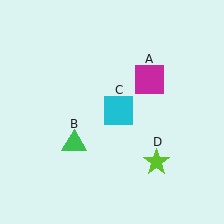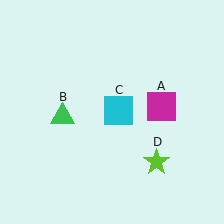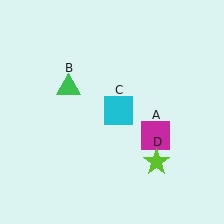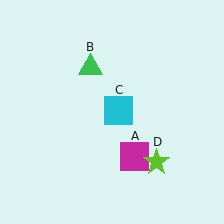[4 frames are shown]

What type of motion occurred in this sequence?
The magenta square (object A), green triangle (object B) rotated clockwise around the center of the scene.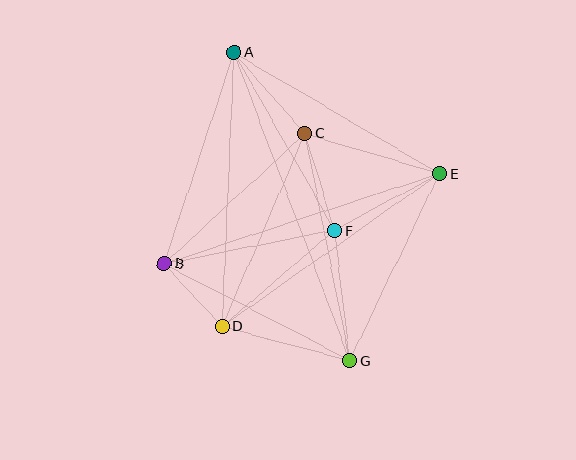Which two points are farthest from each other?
Points A and G are farthest from each other.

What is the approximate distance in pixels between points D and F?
The distance between D and F is approximately 148 pixels.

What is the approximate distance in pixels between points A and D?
The distance between A and D is approximately 274 pixels.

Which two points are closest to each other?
Points B and D are closest to each other.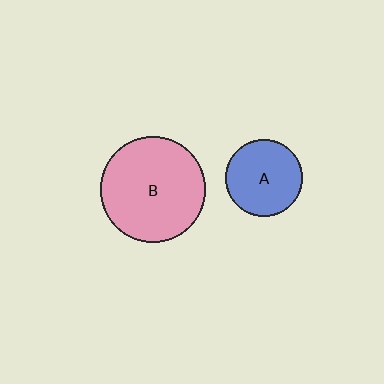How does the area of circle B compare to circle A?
Approximately 1.9 times.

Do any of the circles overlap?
No, none of the circles overlap.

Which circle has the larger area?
Circle B (pink).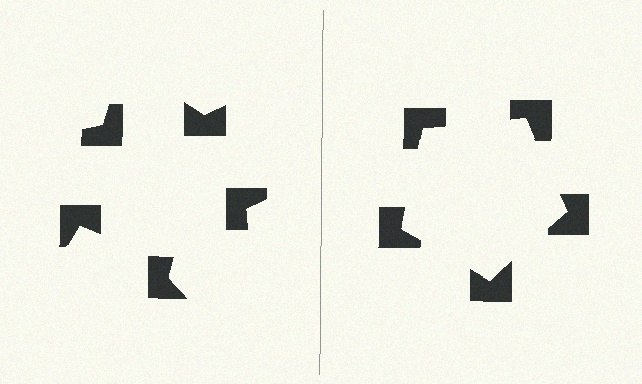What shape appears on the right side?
An illusory pentagon.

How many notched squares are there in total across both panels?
10 — 5 on each side.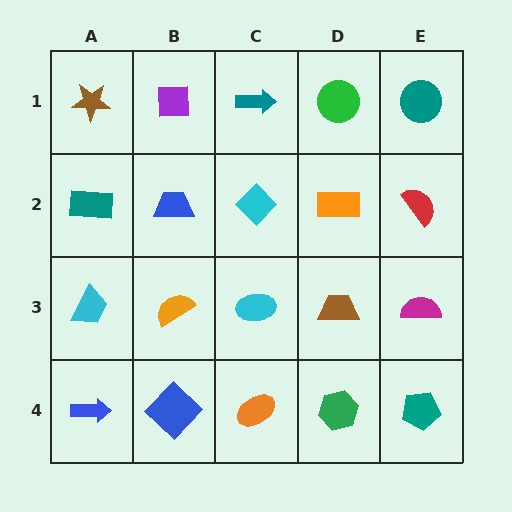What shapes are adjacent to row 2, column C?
A teal arrow (row 1, column C), a cyan ellipse (row 3, column C), a blue trapezoid (row 2, column B), an orange rectangle (row 2, column D).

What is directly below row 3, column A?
A blue arrow.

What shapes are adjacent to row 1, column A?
A teal rectangle (row 2, column A), a purple square (row 1, column B).